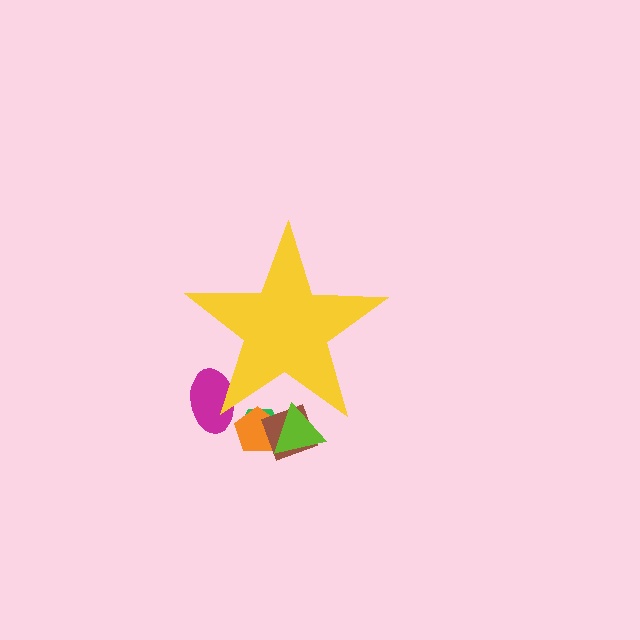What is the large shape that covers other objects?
A yellow star.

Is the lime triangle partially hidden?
Yes, the lime triangle is partially hidden behind the yellow star.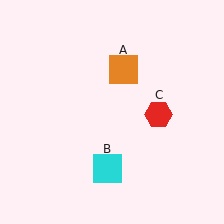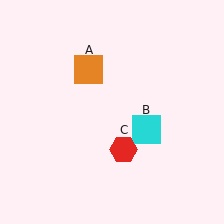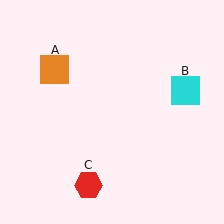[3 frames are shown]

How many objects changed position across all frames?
3 objects changed position: orange square (object A), cyan square (object B), red hexagon (object C).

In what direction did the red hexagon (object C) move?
The red hexagon (object C) moved down and to the left.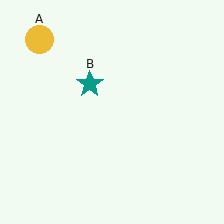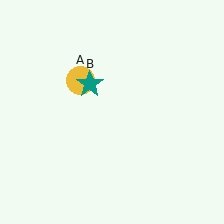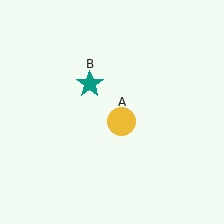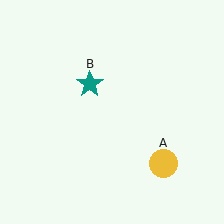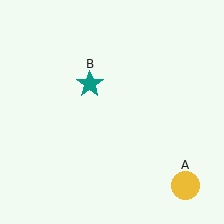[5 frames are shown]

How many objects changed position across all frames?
1 object changed position: yellow circle (object A).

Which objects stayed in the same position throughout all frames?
Teal star (object B) remained stationary.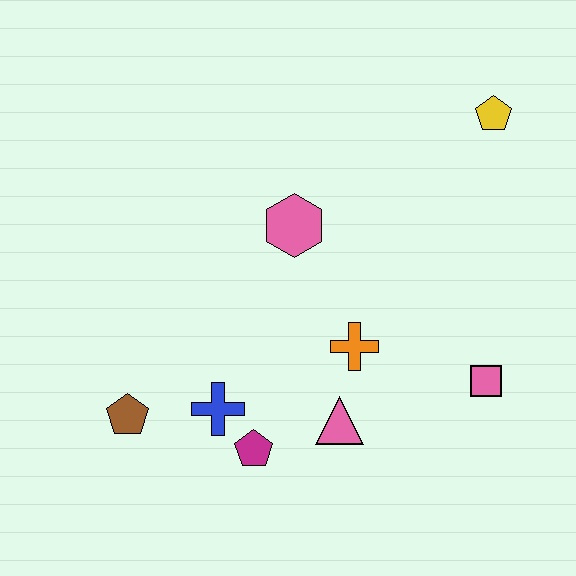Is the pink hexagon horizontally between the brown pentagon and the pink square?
Yes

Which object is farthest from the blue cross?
The yellow pentagon is farthest from the blue cross.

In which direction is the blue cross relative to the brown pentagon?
The blue cross is to the right of the brown pentagon.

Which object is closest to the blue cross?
The magenta pentagon is closest to the blue cross.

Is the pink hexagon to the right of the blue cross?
Yes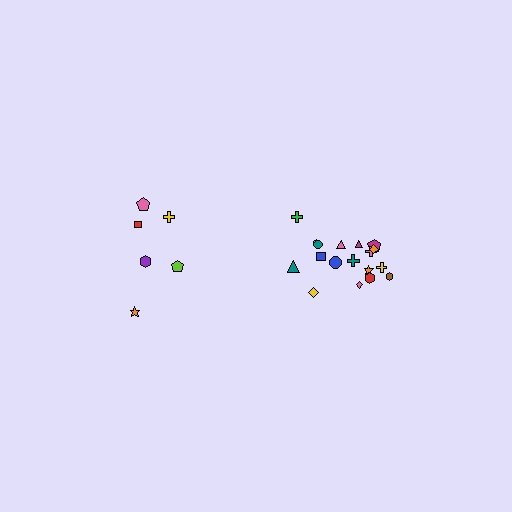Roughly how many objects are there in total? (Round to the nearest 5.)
Roughly 25 objects in total.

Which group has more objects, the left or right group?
The right group.